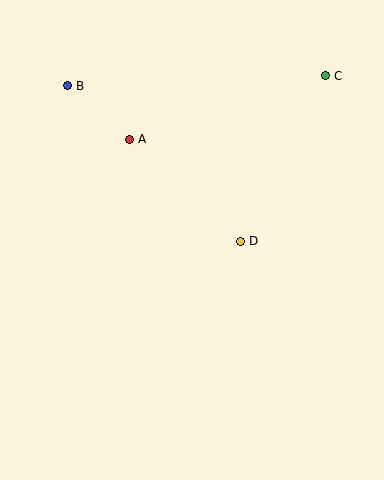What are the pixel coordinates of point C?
Point C is at (326, 76).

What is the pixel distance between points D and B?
The distance between D and B is 233 pixels.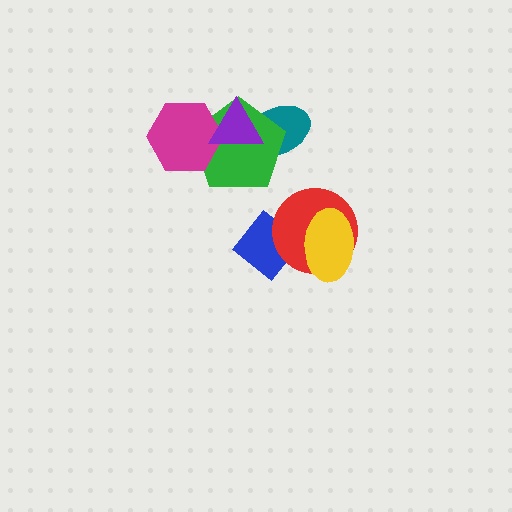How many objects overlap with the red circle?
2 objects overlap with the red circle.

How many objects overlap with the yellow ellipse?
2 objects overlap with the yellow ellipse.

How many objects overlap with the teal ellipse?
2 objects overlap with the teal ellipse.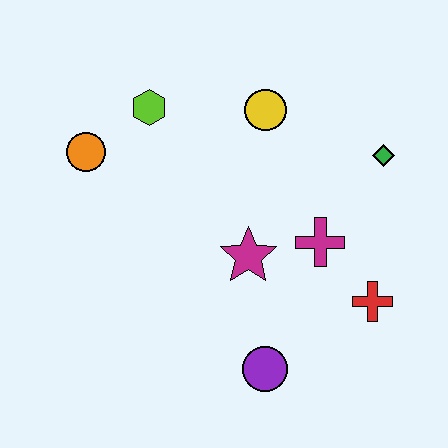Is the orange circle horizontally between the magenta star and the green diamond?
No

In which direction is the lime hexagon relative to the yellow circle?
The lime hexagon is to the left of the yellow circle.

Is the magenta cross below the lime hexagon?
Yes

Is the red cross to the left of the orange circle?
No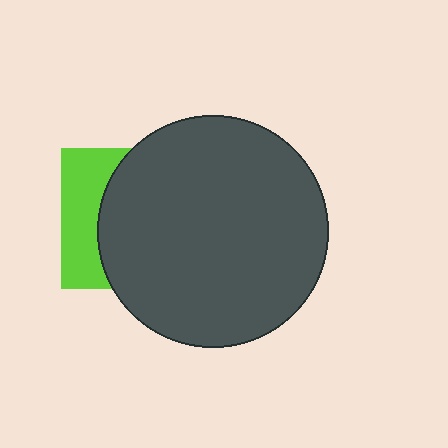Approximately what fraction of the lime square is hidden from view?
Roughly 69% of the lime square is hidden behind the dark gray circle.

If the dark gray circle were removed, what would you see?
You would see the complete lime square.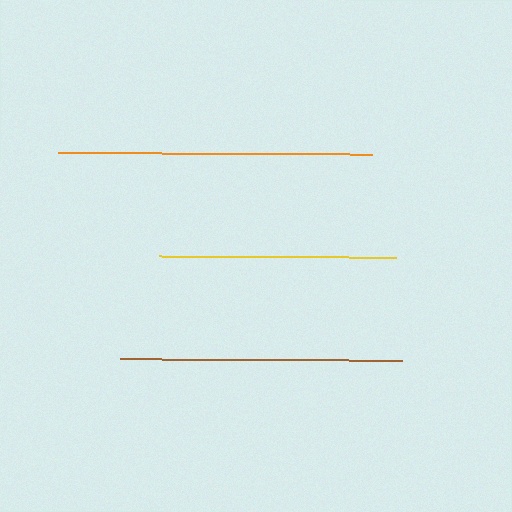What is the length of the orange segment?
The orange segment is approximately 314 pixels long.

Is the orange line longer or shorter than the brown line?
The orange line is longer than the brown line.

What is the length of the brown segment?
The brown segment is approximately 281 pixels long.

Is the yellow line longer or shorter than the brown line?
The brown line is longer than the yellow line.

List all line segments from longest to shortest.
From longest to shortest: orange, brown, yellow.